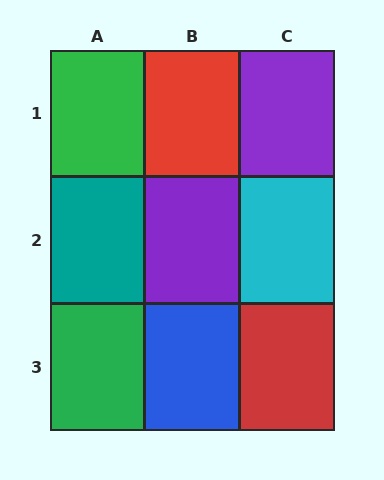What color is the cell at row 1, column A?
Green.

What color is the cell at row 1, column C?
Purple.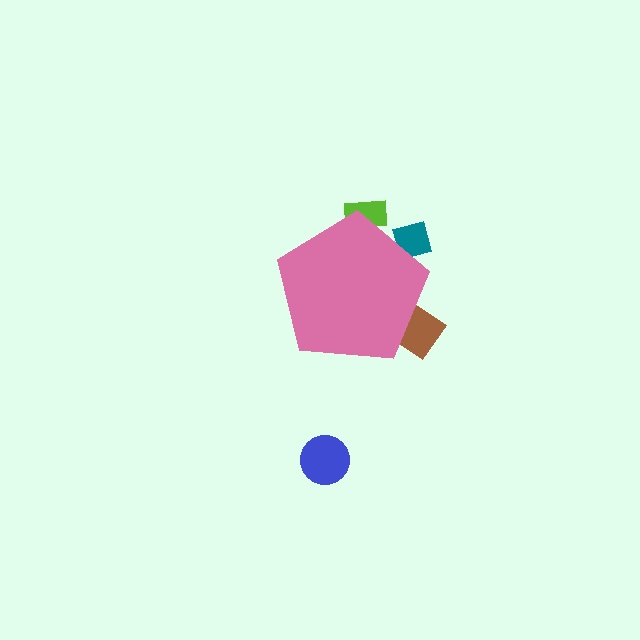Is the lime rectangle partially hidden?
Yes, the lime rectangle is partially hidden behind the pink pentagon.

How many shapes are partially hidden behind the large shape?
3 shapes are partially hidden.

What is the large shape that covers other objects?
A pink pentagon.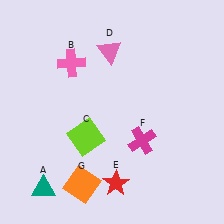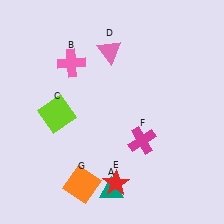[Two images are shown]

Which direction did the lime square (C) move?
The lime square (C) moved left.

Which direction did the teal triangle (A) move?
The teal triangle (A) moved right.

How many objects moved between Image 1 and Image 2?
2 objects moved between the two images.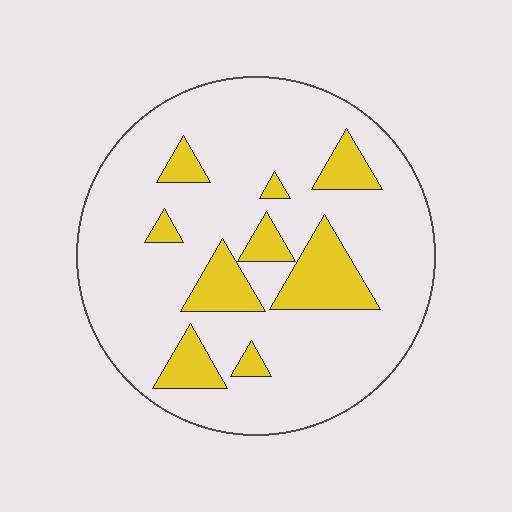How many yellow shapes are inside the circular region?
9.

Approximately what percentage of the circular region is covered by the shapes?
Approximately 20%.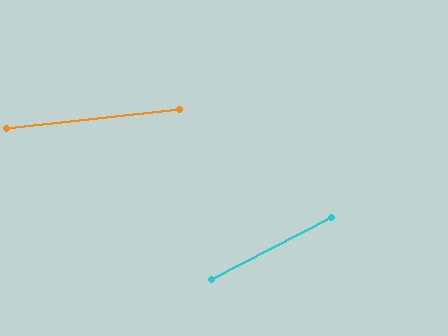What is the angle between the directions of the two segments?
Approximately 21 degrees.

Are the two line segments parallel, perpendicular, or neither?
Neither parallel nor perpendicular — they differ by about 21°.